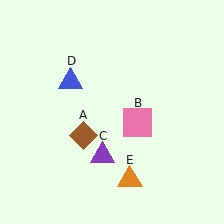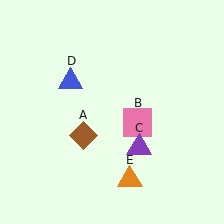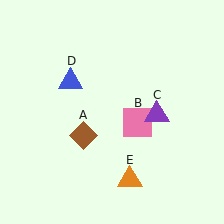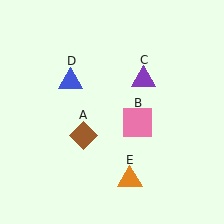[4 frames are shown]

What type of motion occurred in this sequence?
The purple triangle (object C) rotated counterclockwise around the center of the scene.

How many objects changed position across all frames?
1 object changed position: purple triangle (object C).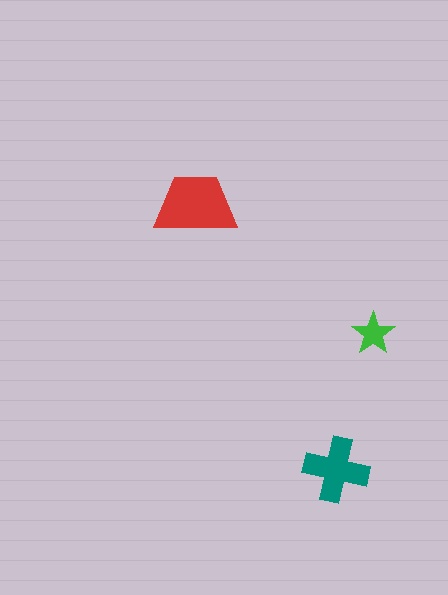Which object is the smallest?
The green star.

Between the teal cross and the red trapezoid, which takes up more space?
The red trapezoid.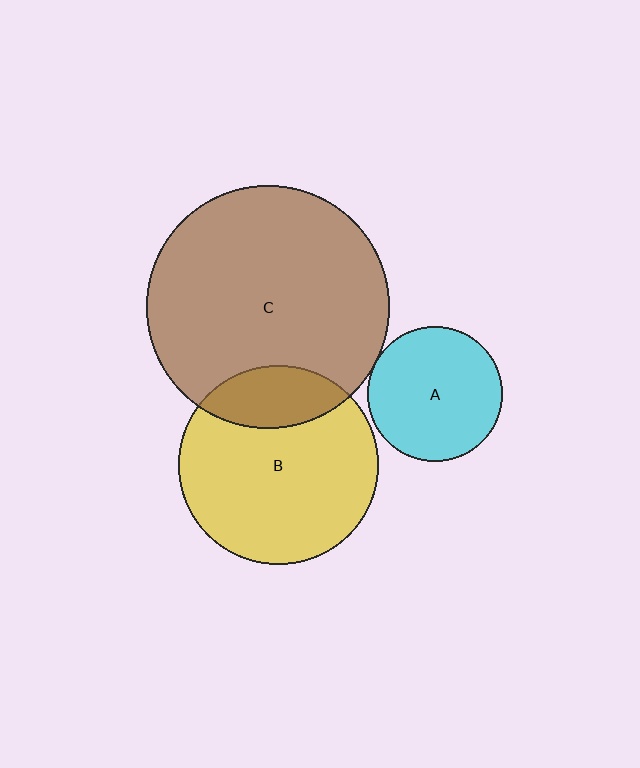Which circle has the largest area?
Circle C (brown).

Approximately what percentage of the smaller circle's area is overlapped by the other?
Approximately 5%.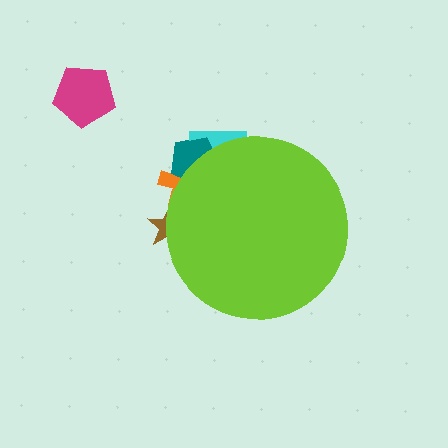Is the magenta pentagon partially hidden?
No, the magenta pentagon is fully visible.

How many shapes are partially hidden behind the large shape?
4 shapes are partially hidden.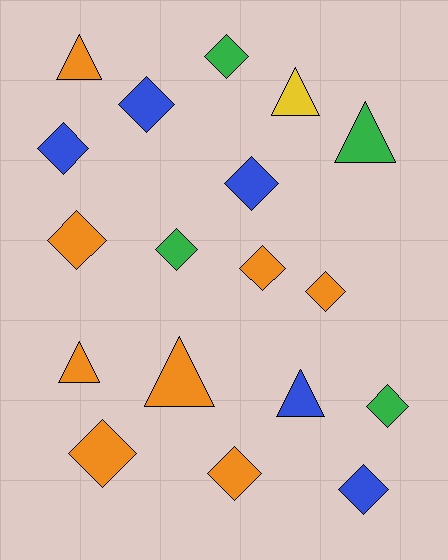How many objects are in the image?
There are 18 objects.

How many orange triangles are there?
There are 3 orange triangles.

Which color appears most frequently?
Orange, with 8 objects.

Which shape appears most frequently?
Diamond, with 12 objects.